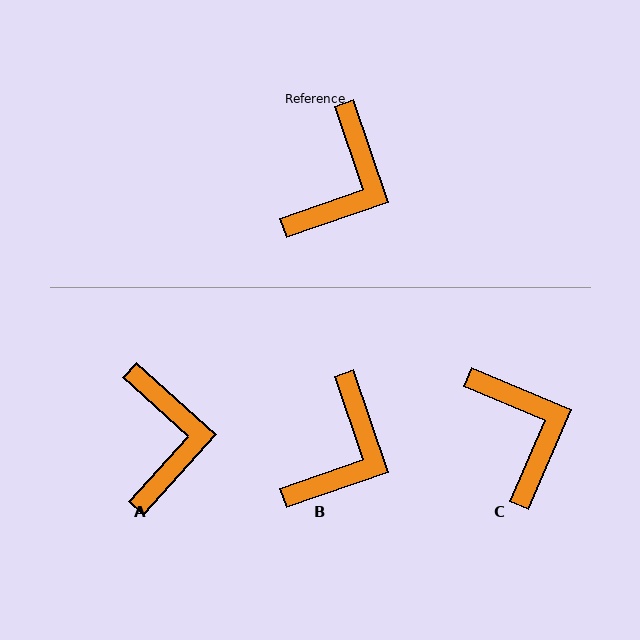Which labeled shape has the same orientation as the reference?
B.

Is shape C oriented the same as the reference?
No, it is off by about 48 degrees.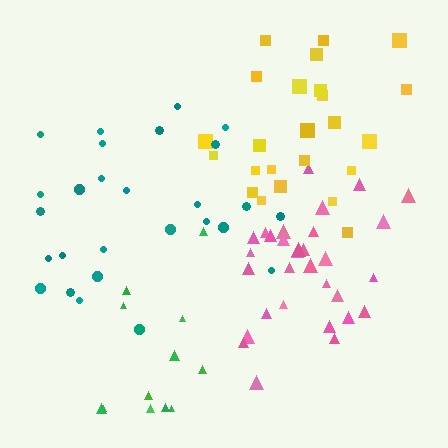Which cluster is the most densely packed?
Pink.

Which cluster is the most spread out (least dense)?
Green.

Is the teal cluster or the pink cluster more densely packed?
Pink.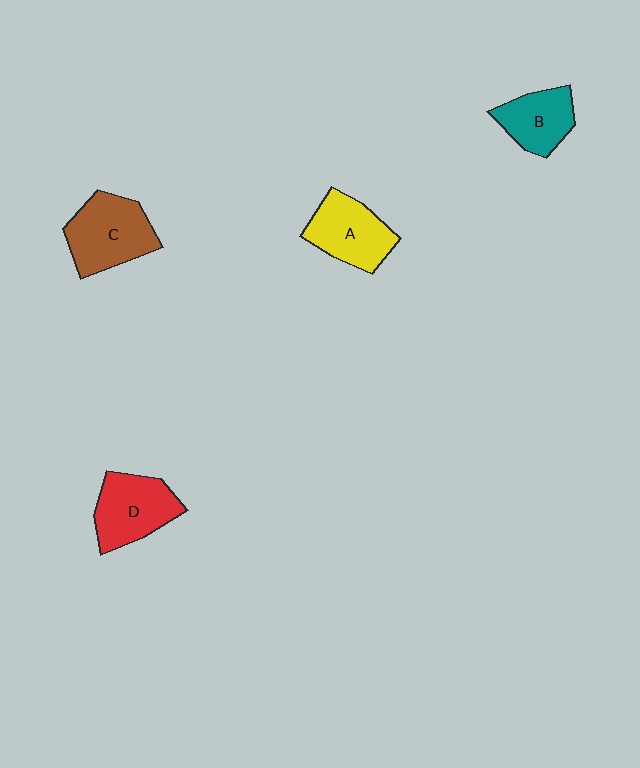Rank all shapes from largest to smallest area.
From largest to smallest: C (brown), D (red), A (yellow), B (teal).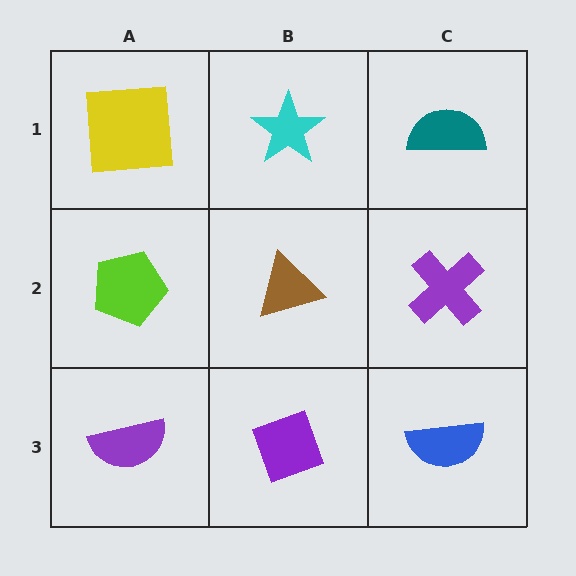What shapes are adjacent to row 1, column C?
A purple cross (row 2, column C), a cyan star (row 1, column B).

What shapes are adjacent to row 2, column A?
A yellow square (row 1, column A), a purple semicircle (row 3, column A), a brown triangle (row 2, column B).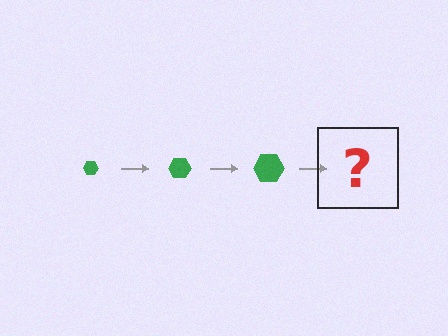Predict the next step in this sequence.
The next step is a green hexagon, larger than the previous one.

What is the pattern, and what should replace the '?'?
The pattern is that the hexagon gets progressively larger each step. The '?' should be a green hexagon, larger than the previous one.